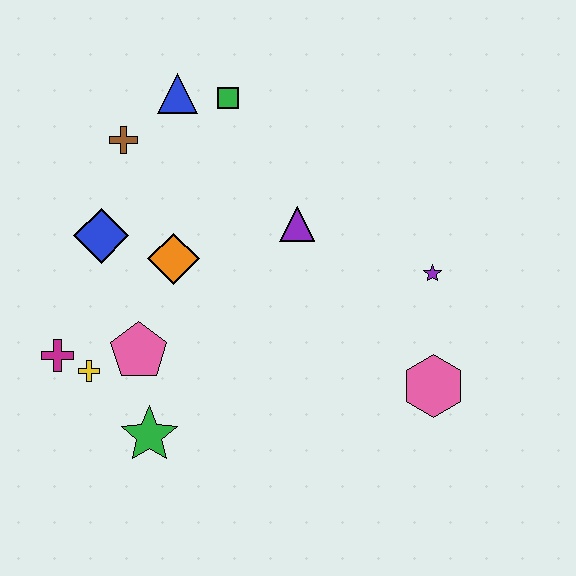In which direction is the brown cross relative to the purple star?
The brown cross is to the left of the purple star.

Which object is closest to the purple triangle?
The orange diamond is closest to the purple triangle.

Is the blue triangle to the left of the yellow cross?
No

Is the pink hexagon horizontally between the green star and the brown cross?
No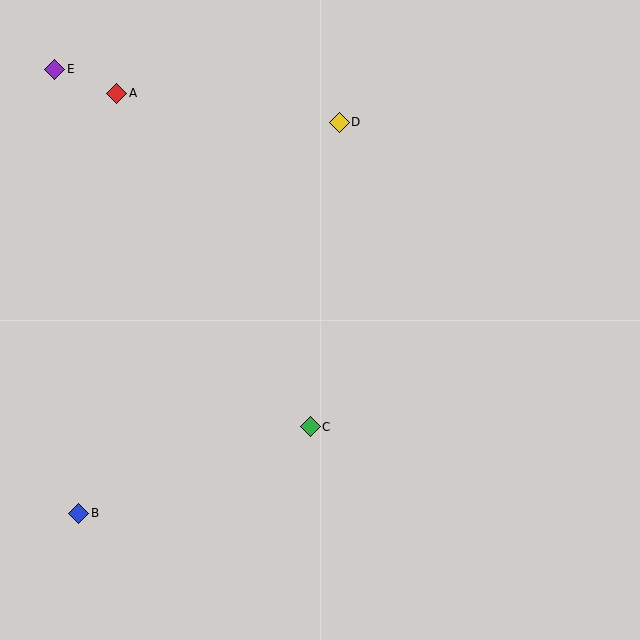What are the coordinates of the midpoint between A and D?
The midpoint between A and D is at (228, 108).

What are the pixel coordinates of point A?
Point A is at (117, 93).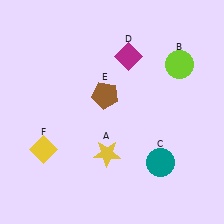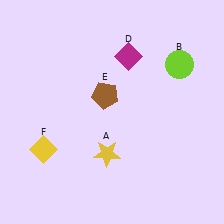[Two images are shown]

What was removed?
The teal circle (C) was removed in Image 2.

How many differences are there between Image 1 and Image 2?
There is 1 difference between the two images.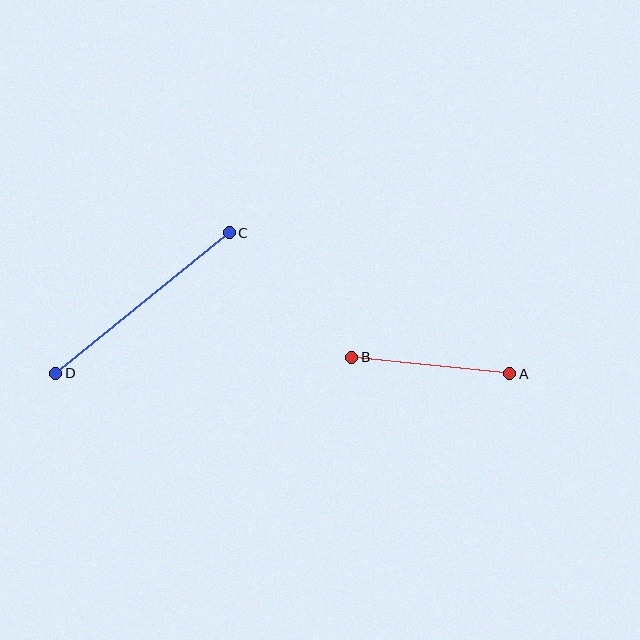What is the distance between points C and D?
The distance is approximately 224 pixels.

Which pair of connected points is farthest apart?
Points C and D are farthest apart.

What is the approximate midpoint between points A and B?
The midpoint is at approximately (431, 365) pixels.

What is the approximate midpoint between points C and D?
The midpoint is at approximately (142, 303) pixels.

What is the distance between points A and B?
The distance is approximately 159 pixels.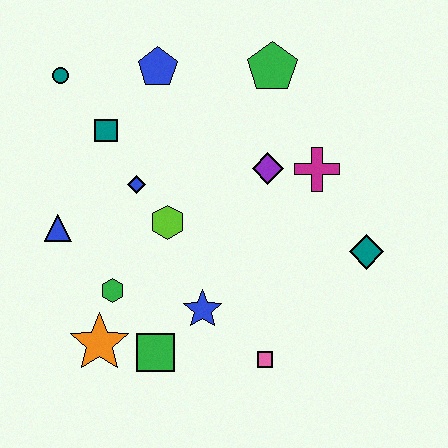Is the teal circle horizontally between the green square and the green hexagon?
No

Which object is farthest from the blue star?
The teal circle is farthest from the blue star.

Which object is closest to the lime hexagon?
The blue diamond is closest to the lime hexagon.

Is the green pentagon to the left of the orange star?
No